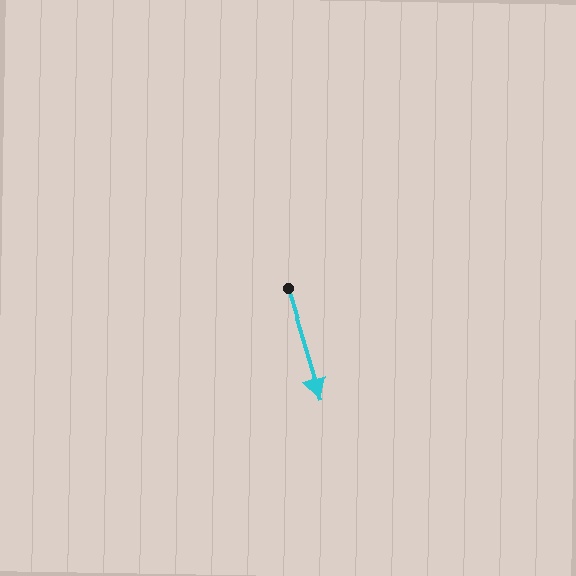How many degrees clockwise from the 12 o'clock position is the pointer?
Approximately 163 degrees.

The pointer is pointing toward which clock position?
Roughly 5 o'clock.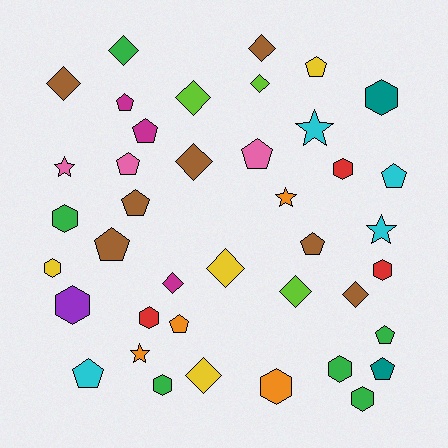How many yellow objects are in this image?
There are 4 yellow objects.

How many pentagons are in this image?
There are 13 pentagons.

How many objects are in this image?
There are 40 objects.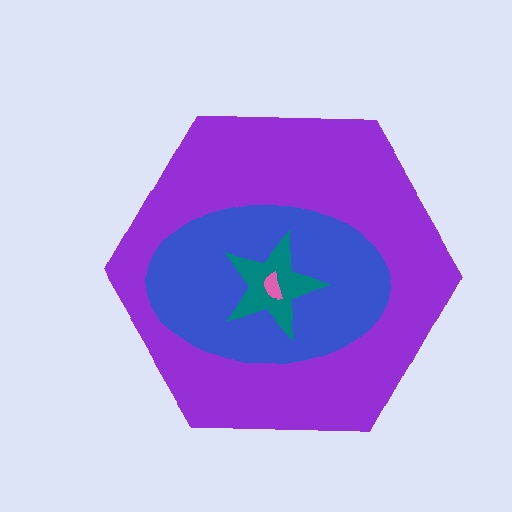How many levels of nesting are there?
4.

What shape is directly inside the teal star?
The pink semicircle.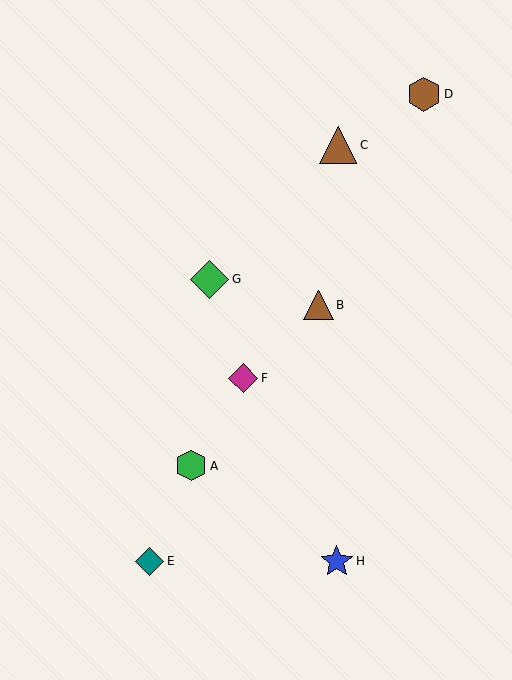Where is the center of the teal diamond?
The center of the teal diamond is at (149, 561).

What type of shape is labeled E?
Shape E is a teal diamond.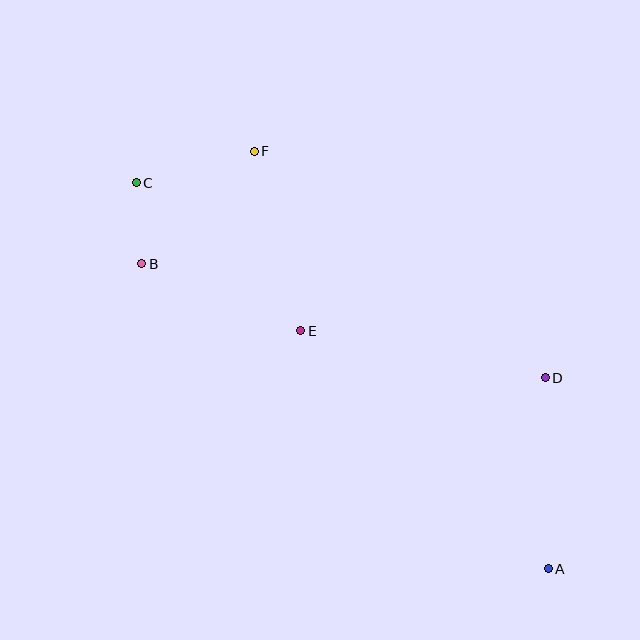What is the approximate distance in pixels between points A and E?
The distance between A and E is approximately 343 pixels.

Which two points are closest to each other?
Points B and C are closest to each other.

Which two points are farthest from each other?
Points A and C are farthest from each other.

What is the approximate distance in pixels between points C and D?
The distance between C and D is approximately 453 pixels.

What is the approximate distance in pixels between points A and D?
The distance between A and D is approximately 191 pixels.